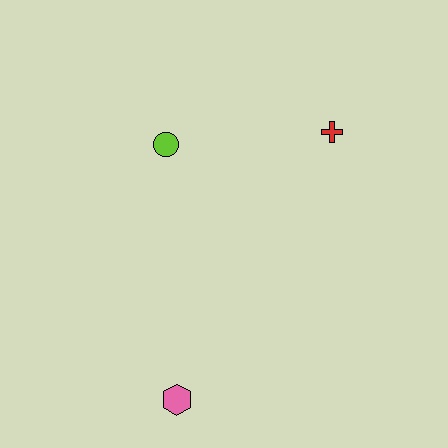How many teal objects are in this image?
There are no teal objects.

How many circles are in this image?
There is 1 circle.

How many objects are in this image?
There are 3 objects.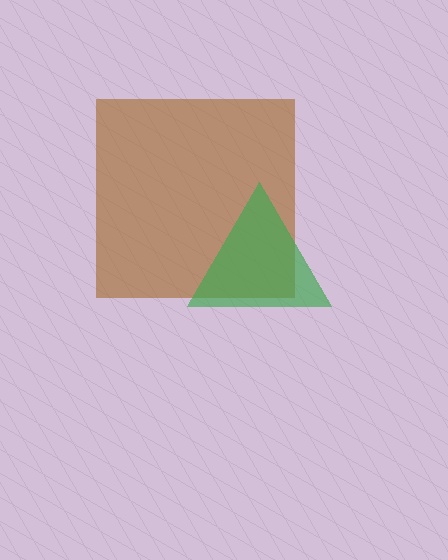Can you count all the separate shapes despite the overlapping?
Yes, there are 2 separate shapes.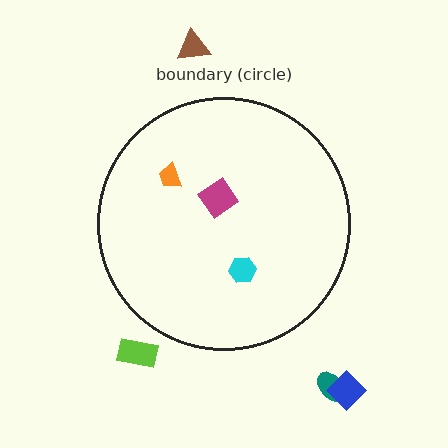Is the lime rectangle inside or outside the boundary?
Outside.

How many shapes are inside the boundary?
3 inside, 4 outside.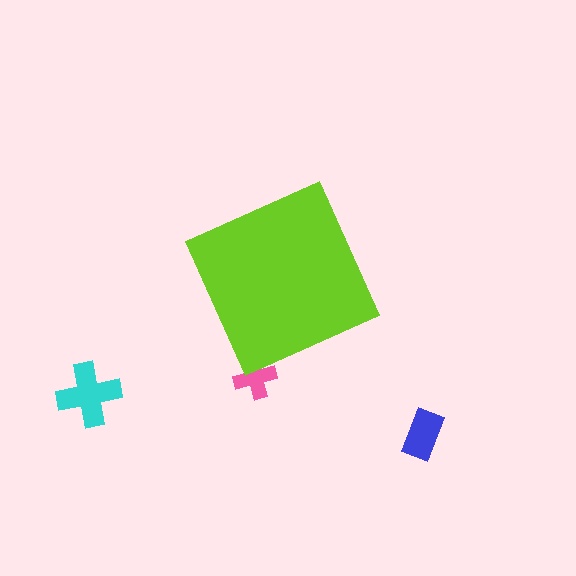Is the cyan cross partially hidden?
No, the cyan cross is fully visible.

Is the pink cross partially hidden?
Yes, the pink cross is partially hidden behind the lime diamond.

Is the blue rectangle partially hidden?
No, the blue rectangle is fully visible.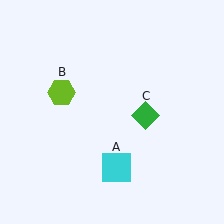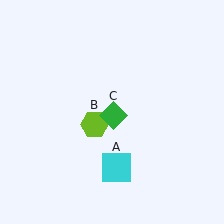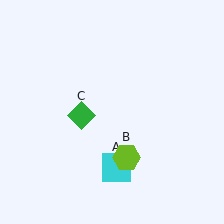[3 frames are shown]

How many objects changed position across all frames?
2 objects changed position: lime hexagon (object B), green diamond (object C).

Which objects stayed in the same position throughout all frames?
Cyan square (object A) remained stationary.